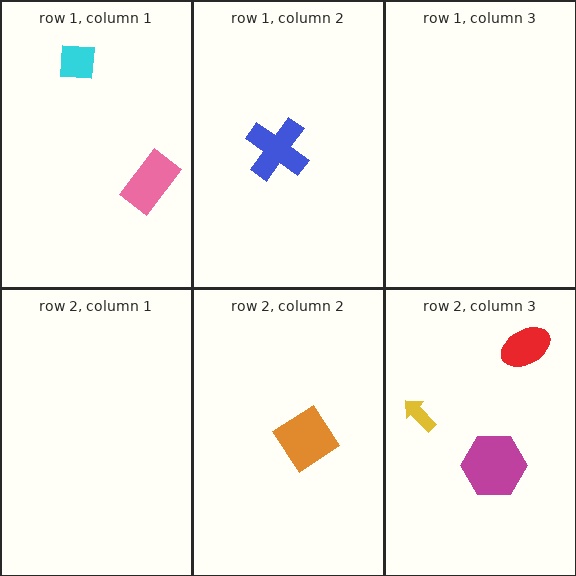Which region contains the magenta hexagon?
The row 2, column 3 region.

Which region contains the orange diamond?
The row 2, column 2 region.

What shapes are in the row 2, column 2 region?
The orange diamond.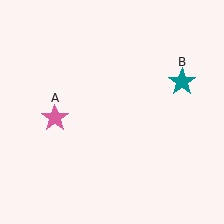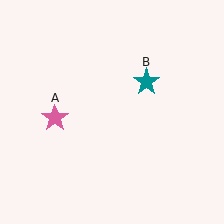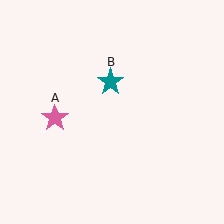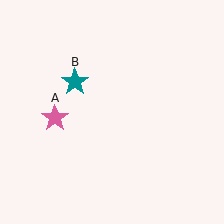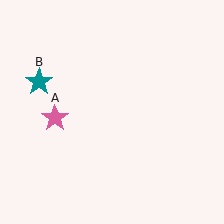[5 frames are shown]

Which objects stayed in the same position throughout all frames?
Pink star (object A) remained stationary.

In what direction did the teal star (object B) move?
The teal star (object B) moved left.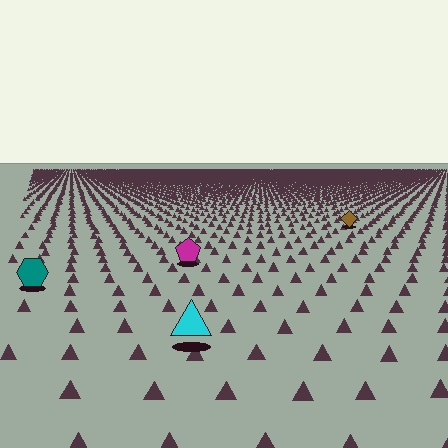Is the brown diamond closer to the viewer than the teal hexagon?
No. The teal hexagon is closer — you can tell from the texture gradient: the ground texture is coarser near it.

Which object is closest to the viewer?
The cyan triangle is closest. The texture marks near it are larger and more spread out.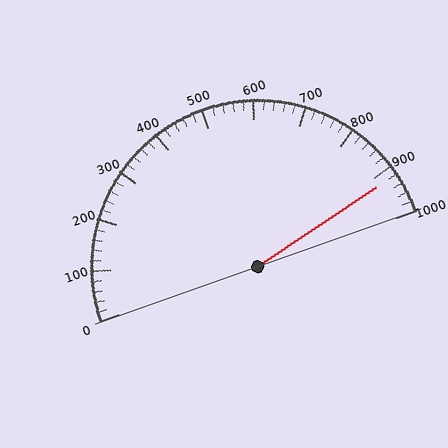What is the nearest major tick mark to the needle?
The nearest major tick mark is 900.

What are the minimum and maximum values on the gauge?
The gauge ranges from 0 to 1000.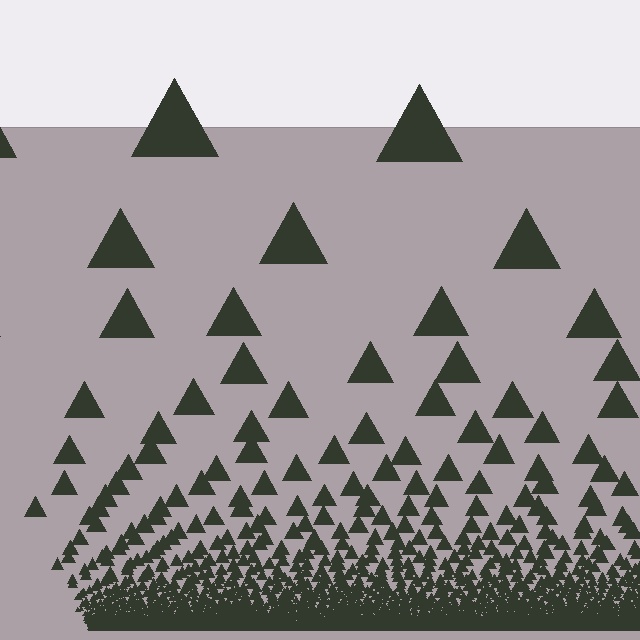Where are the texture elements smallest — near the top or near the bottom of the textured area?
Near the bottom.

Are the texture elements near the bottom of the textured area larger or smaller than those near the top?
Smaller. The gradient is inverted — elements near the bottom are smaller and denser.